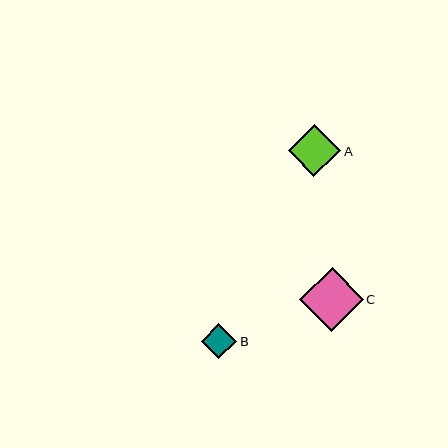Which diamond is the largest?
Diamond C is the largest with a size of approximately 64 pixels.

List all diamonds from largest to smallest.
From largest to smallest: C, A, B.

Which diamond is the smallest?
Diamond B is the smallest with a size of approximately 35 pixels.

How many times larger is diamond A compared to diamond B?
Diamond A is approximately 1.5 times the size of diamond B.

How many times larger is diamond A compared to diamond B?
Diamond A is approximately 1.5 times the size of diamond B.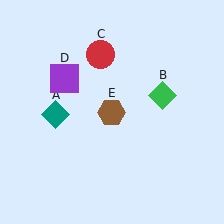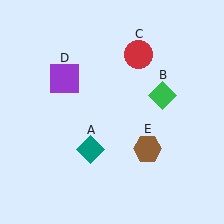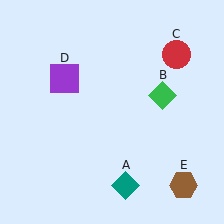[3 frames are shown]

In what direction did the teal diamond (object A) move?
The teal diamond (object A) moved down and to the right.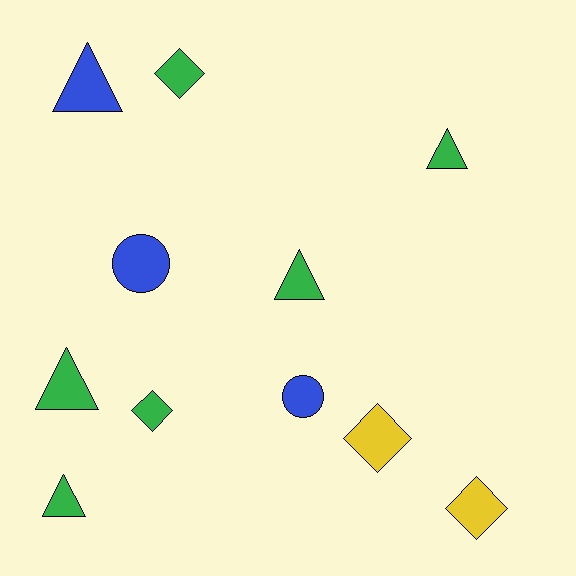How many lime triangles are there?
There are no lime triangles.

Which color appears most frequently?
Green, with 6 objects.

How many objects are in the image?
There are 11 objects.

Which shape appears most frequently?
Triangle, with 5 objects.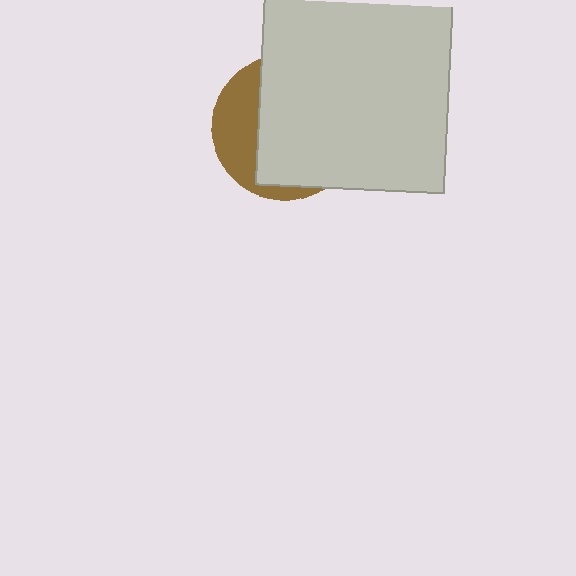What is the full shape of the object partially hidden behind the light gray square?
The partially hidden object is a brown circle.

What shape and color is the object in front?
The object in front is a light gray square.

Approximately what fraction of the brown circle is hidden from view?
Roughly 69% of the brown circle is hidden behind the light gray square.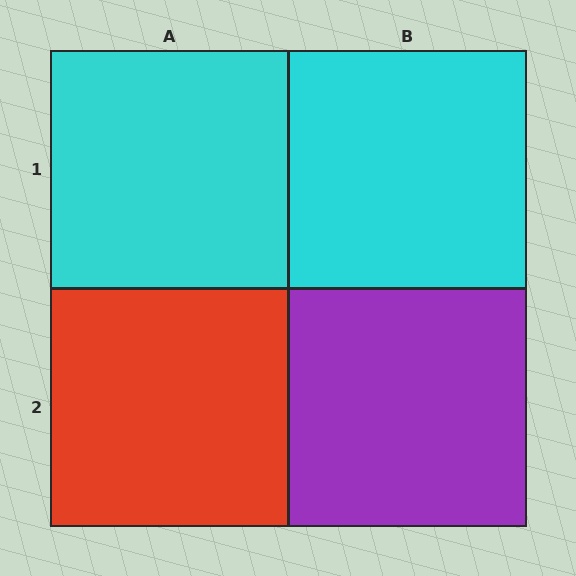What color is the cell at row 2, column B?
Purple.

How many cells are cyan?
2 cells are cyan.